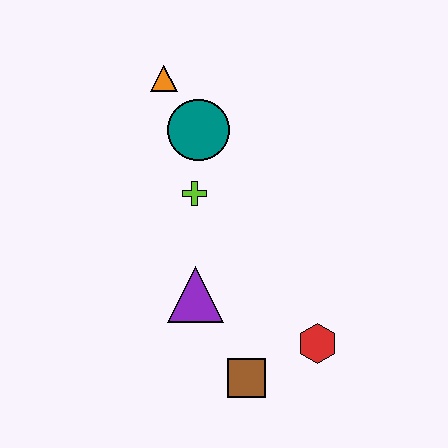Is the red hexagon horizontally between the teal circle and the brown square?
No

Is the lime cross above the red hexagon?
Yes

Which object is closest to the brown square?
The red hexagon is closest to the brown square.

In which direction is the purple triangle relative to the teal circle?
The purple triangle is below the teal circle.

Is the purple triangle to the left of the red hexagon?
Yes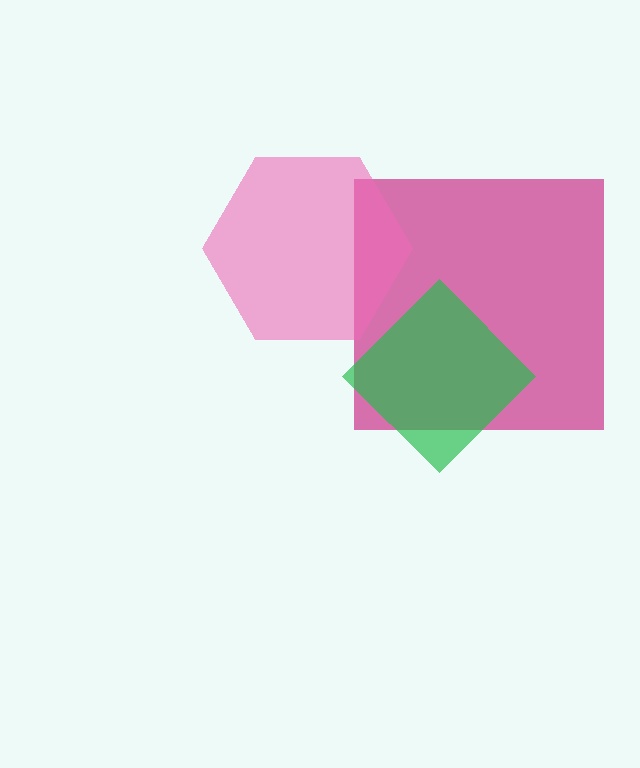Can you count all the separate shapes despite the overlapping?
Yes, there are 3 separate shapes.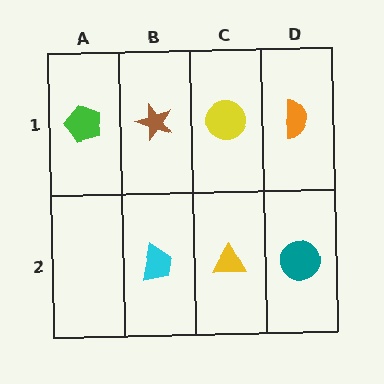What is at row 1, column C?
A yellow circle.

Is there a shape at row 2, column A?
No, that cell is empty.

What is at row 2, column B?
A cyan trapezoid.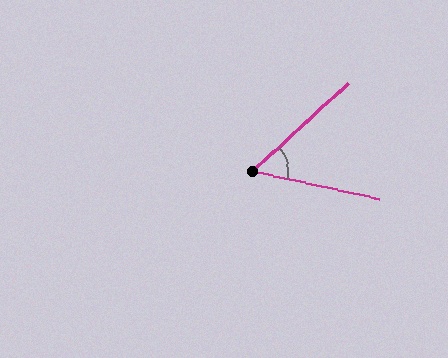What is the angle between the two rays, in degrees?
Approximately 55 degrees.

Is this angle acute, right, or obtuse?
It is acute.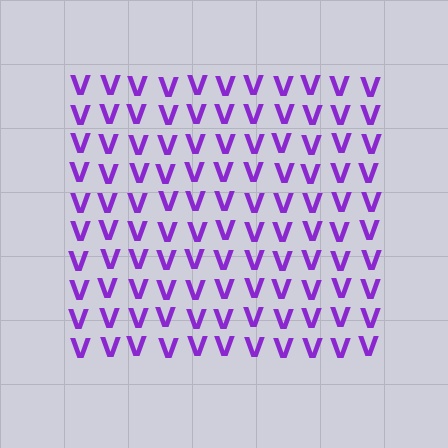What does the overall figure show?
The overall figure shows a square.